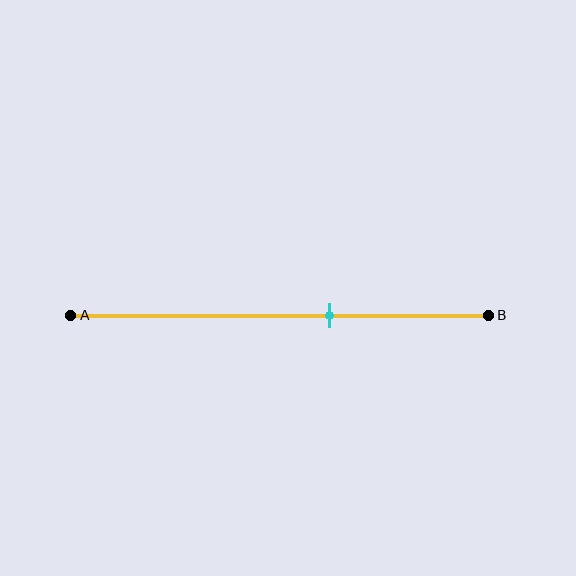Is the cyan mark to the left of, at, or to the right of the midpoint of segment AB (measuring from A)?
The cyan mark is to the right of the midpoint of segment AB.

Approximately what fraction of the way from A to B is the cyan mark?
The cyan mark is approximately 60% of the way from A to B.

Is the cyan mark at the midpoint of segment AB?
No, the mark is at about 60% from A, not at the 50% midpoint.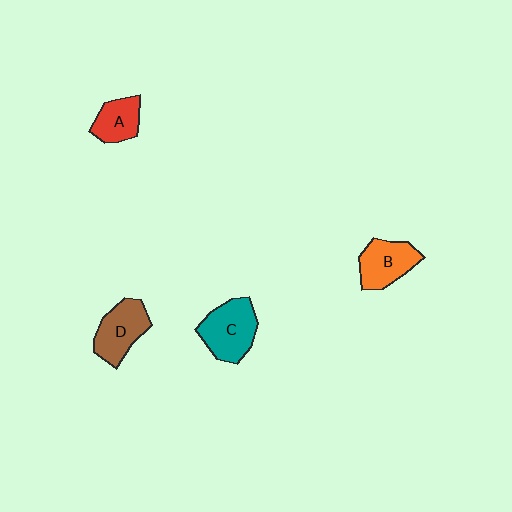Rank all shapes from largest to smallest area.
From largest to smallest: C (teal), D (brown), B (orange), A (red).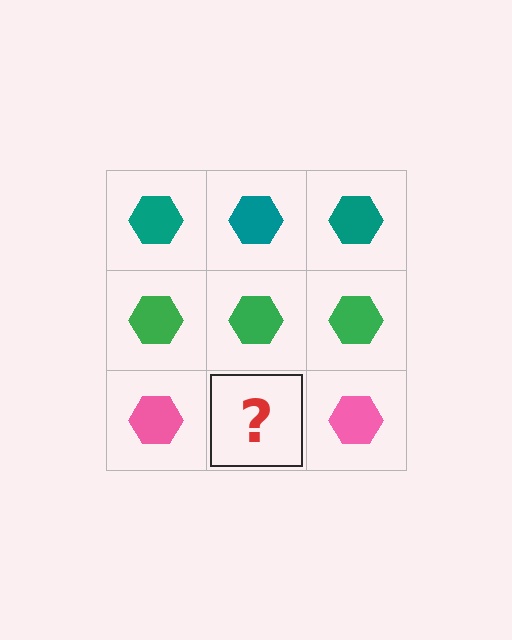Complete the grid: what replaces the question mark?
The question mark should be replaced with a pink hexagon.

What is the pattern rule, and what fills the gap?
The rule is that each row has a consistent color. The gap should be filled with a pink hexagon.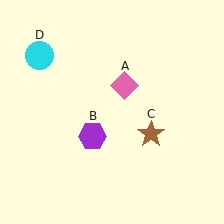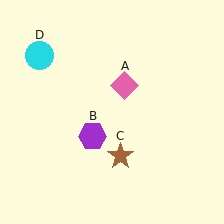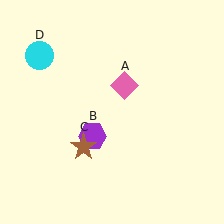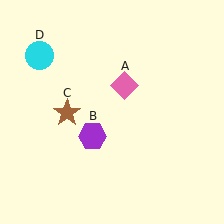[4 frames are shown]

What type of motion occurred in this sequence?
The brown star (object C) rotated clockwise around the center of the scene.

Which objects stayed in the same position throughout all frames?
Pink diamond (object A) and purple hexagon (object B) and cyan circle (object D) remained stationary.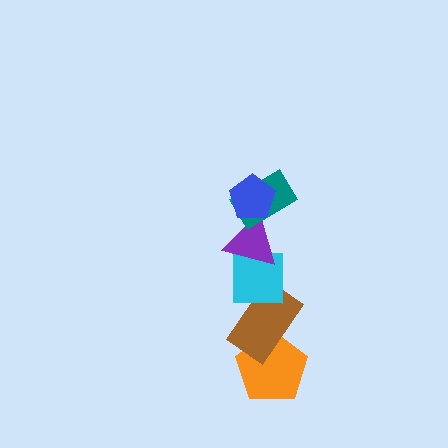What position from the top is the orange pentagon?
The orange pentagon is 6th from the top.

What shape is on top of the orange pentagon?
The brown rectangle is on top of the orange pentagon.